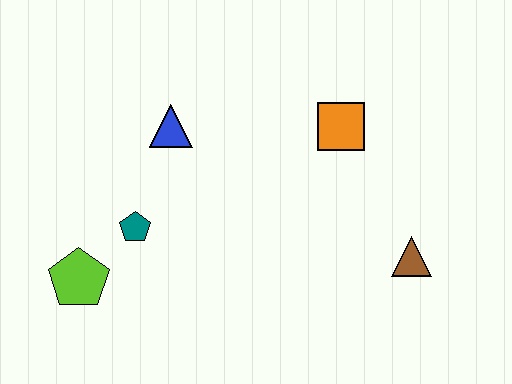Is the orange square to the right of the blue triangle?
Yes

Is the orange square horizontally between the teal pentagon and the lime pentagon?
No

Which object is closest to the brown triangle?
The orange square is closest to the brown triangle.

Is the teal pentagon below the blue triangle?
Yes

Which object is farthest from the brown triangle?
The lime pentagon is farthest from the brown triangle.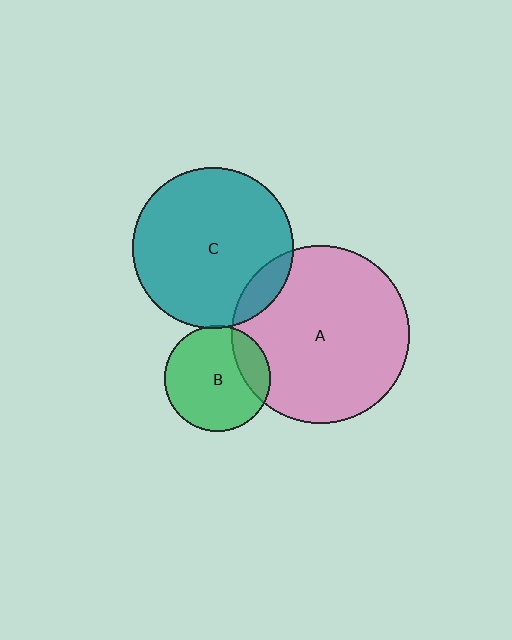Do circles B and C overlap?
Yes.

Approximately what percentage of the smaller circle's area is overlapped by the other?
Approximately 5%.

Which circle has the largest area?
Circle A (pink).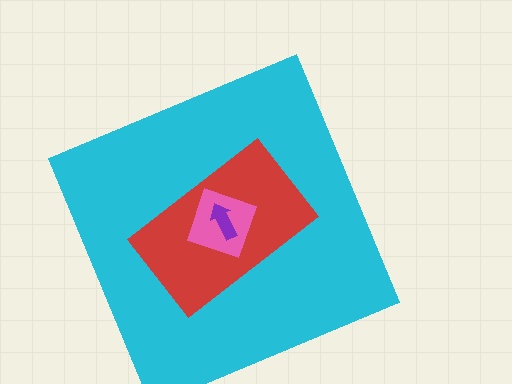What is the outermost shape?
The cyan square.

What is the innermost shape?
The purple arrow.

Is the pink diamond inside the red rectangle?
Yes.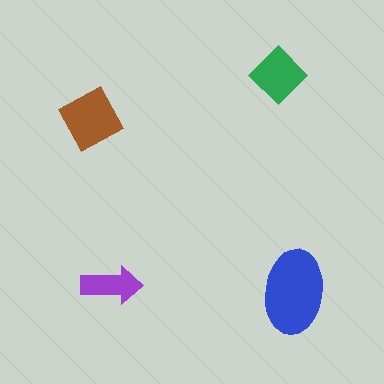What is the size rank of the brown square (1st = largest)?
2nd.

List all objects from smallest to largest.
The purple arrow, the green diamond, the brown square, the blue ellipse.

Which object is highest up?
The green diamond is topmost.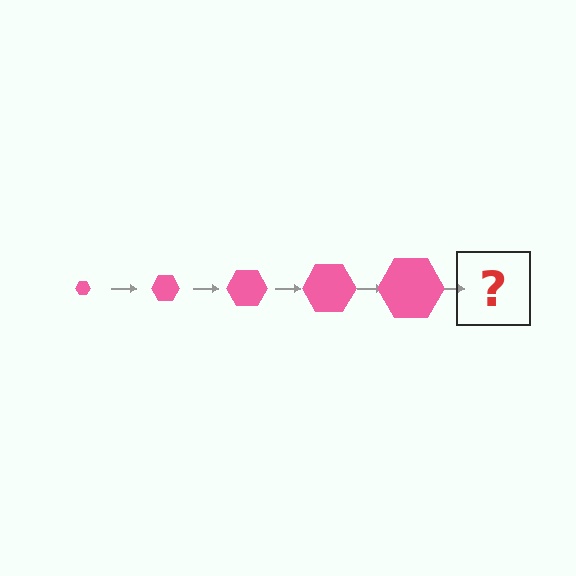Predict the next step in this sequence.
The next step is a pink hexagon, larger than the previous one.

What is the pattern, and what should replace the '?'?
The pattern is that the hexagon gets progressively larger each step. The '?' should be a pink hexagon, larger than the previous one.